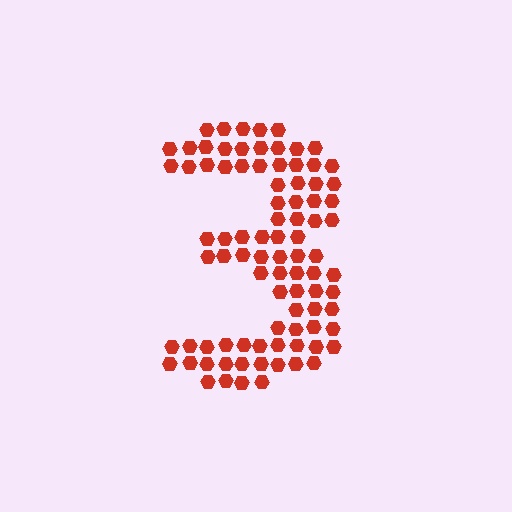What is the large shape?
The large shape is the digit 3.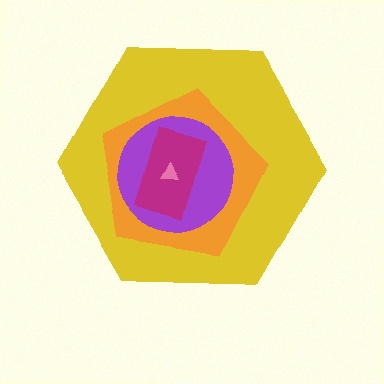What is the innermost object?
The pink triangle.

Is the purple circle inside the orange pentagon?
Yes.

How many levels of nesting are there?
5.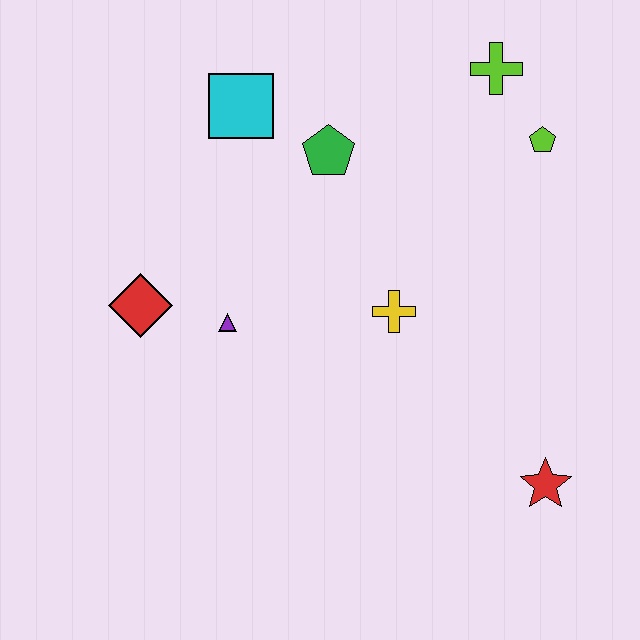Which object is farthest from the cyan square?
The red star is farthest from the cyan square.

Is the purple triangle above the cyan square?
No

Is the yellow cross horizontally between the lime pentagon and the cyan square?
Yes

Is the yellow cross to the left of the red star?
Yes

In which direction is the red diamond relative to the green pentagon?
The red diamond is to the left of the green pentagon.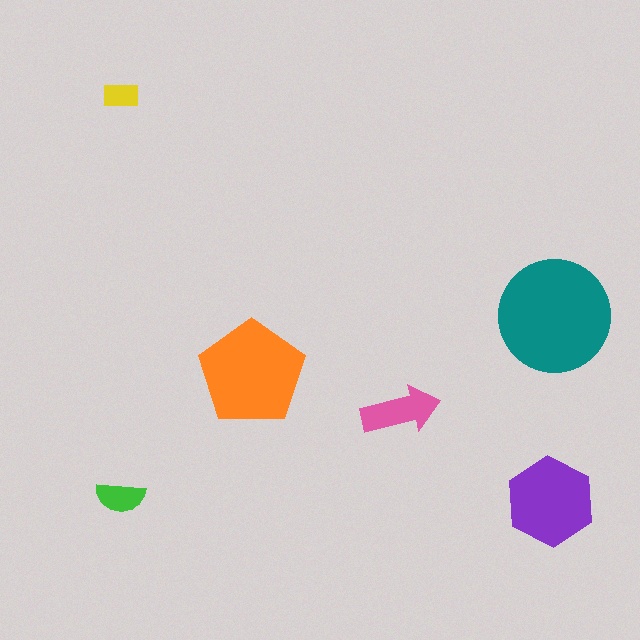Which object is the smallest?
The yellow rectangle.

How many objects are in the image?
There are 6 objects in the image.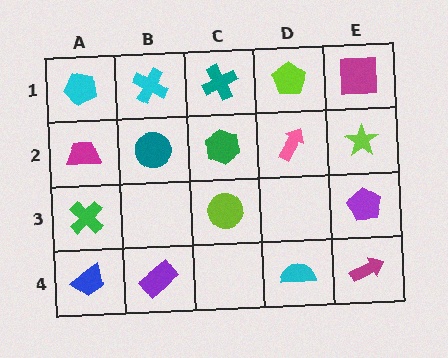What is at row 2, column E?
A lime star.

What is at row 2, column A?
A magenta trapezoid.